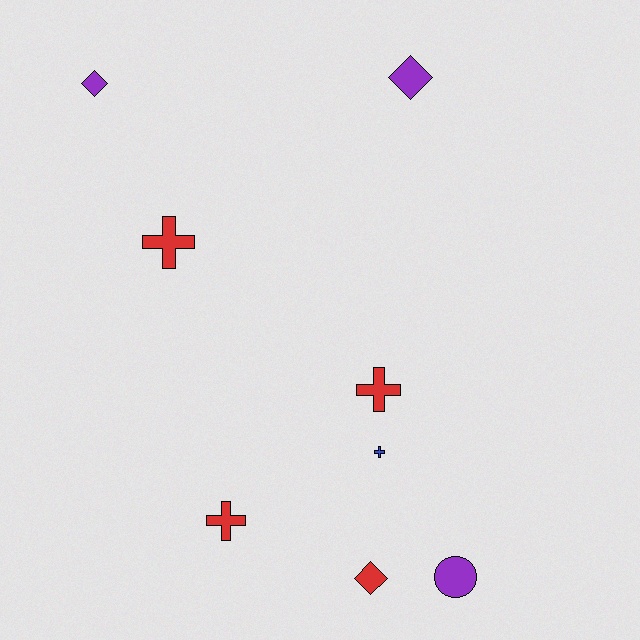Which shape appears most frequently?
Cross, with 4 objects.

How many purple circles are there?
There is 1 purple circle.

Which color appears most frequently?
Red, with 4 objects.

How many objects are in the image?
There are 8 objects.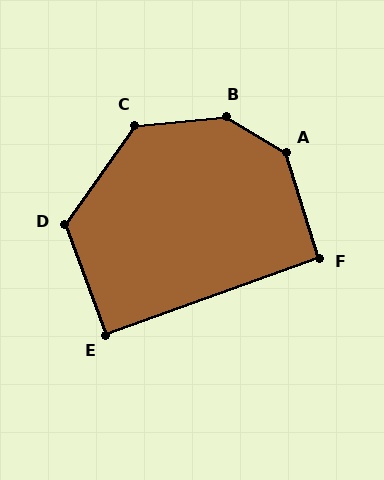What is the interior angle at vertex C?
Approximately 131 degrees (obtuse).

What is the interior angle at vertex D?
Approximately 125 degrees (obtuse).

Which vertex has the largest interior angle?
B, at approximately 143 degrees.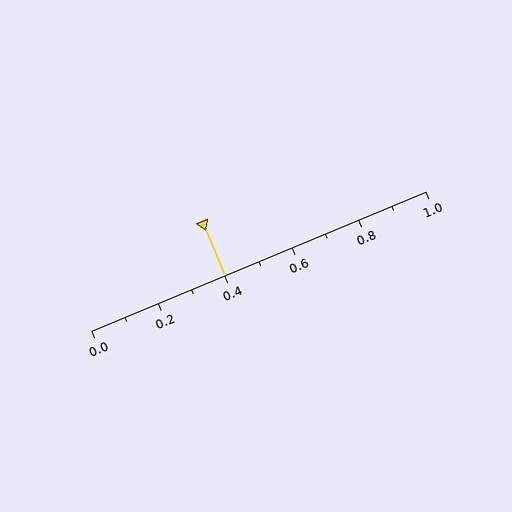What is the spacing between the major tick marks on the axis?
The major ticks are spaced 0.2 apart.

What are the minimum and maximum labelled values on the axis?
The axis runs from 0.0 to 1.0.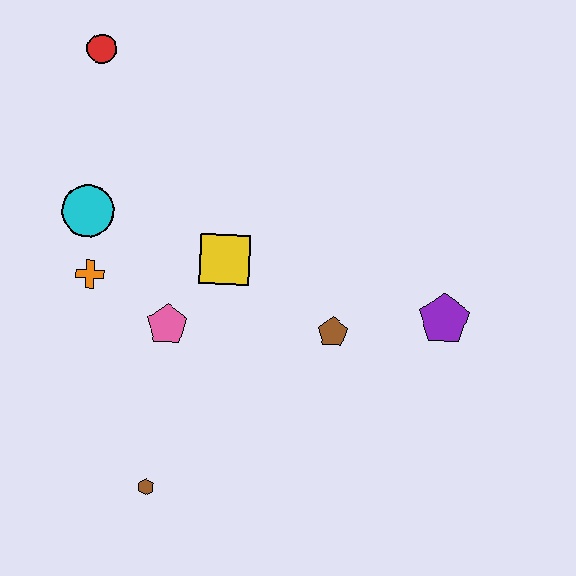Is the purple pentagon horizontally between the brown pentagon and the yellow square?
No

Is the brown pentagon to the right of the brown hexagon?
Yes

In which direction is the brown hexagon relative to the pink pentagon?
The brown hexagon is below the pink pentagon.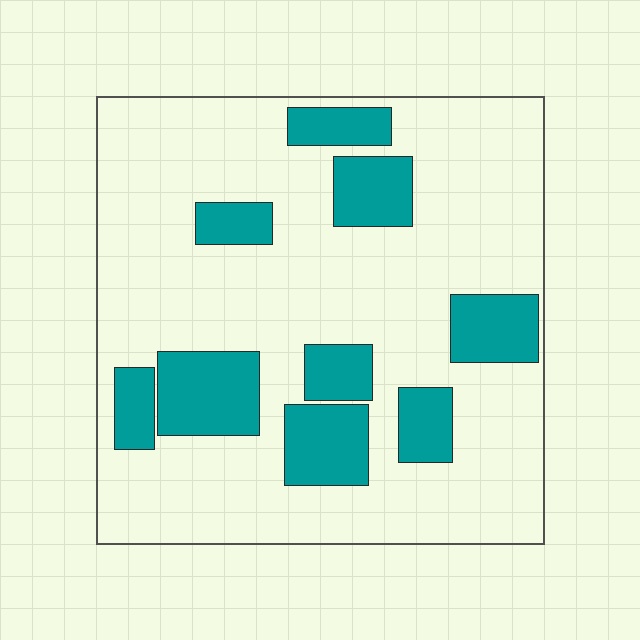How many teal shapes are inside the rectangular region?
9.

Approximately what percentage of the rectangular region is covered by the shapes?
Approximately 25%.